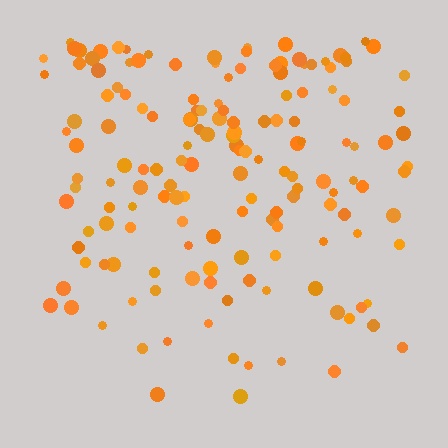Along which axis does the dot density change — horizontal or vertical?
Vertical.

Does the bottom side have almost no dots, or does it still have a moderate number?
Still a moderate number, just noticeably fewer than the top.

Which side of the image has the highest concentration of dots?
The top.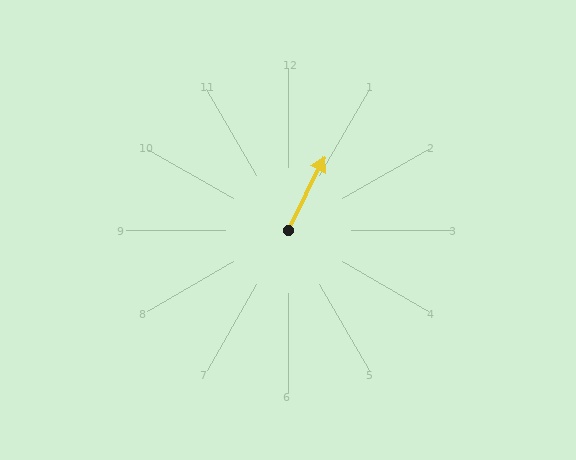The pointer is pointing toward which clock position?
Roughly 1 o'clock.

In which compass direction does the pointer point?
Northeast.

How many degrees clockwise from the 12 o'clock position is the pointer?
Approximately 26 degrees.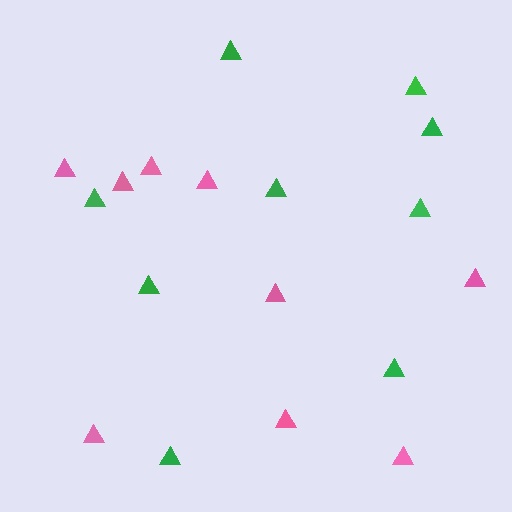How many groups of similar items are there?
There are 2 groups: one group of pink triangles (9) and one group of green triangles (9).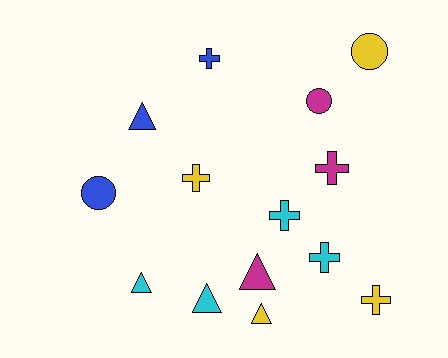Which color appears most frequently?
Cyan, with 4 objects.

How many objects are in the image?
There are 14 objects.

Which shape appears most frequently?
Cross, with 6 objects.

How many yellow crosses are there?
There are 2 yellow crosses.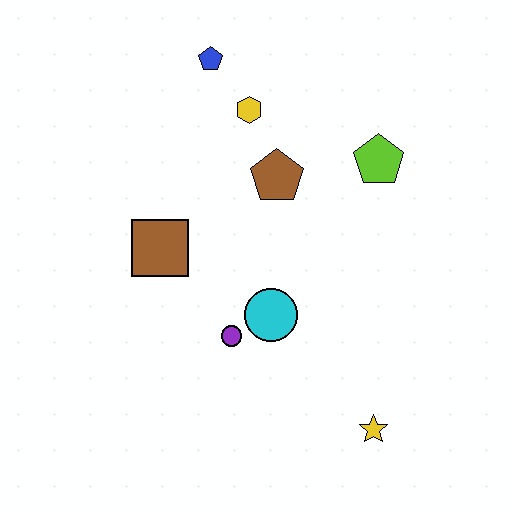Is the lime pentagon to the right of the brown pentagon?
Yes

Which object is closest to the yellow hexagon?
The blue pentagon is closest to the yellow hexagon.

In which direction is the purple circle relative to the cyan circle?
The purple circle is to the left of the cyan circle.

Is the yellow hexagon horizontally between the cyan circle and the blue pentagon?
Yes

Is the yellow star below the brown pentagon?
Yes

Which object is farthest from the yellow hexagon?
The yellow star is farthest from the yellow hexagon.